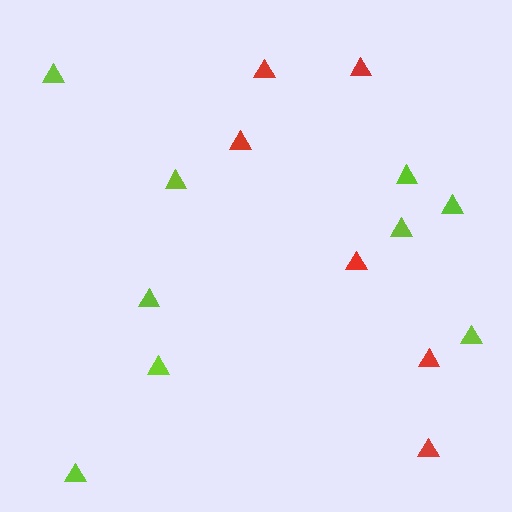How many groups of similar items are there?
There are 2 groups: one group of red triangles (6) and one group of lime triangles (9).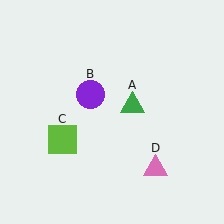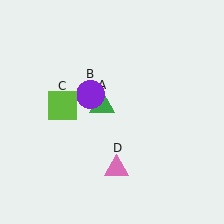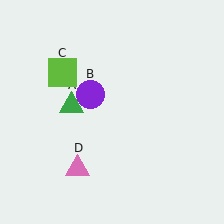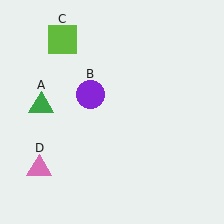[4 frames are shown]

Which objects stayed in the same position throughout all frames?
Purple circle (object B) remained stationary.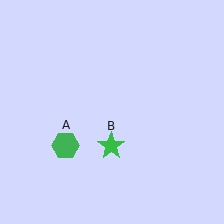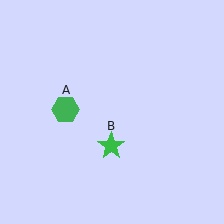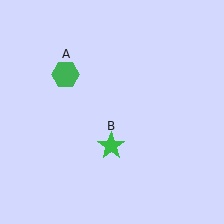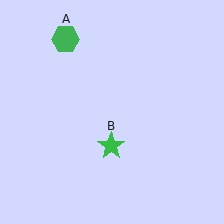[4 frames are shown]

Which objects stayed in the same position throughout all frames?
Green star (object B) remained stationary.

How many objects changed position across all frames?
1 object changed position: green hexagon (object A).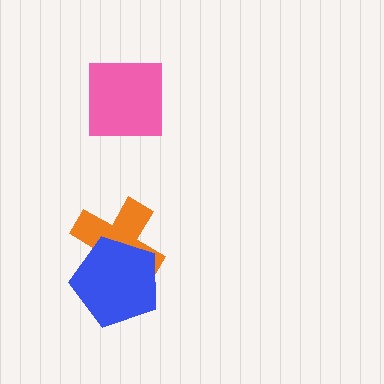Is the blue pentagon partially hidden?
No, no other shape covers it.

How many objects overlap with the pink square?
0 objects overlap with the pink square.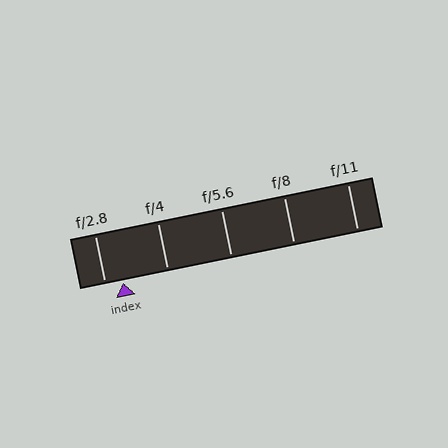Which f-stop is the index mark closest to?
The index mark is closest to f/2.8.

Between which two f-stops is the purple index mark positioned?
The index mark is between f/2.8 and f/4.